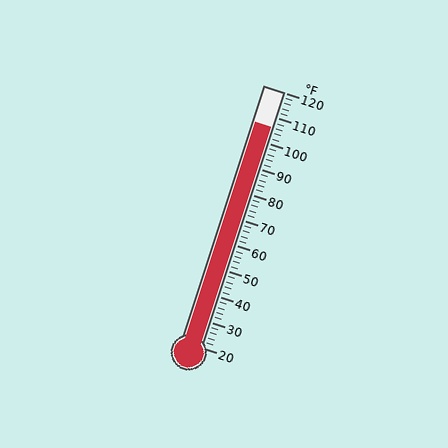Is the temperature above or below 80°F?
The temperature is above 80°F.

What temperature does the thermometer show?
The thermometer shows approximately 106°F.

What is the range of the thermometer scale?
The thermometer scale ranges from 20°F to 120°F.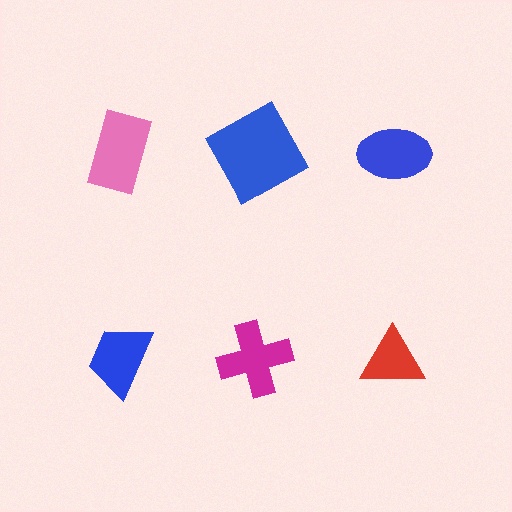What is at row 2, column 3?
A red triangle.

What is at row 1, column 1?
A pink rectangle.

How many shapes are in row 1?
3 shapes.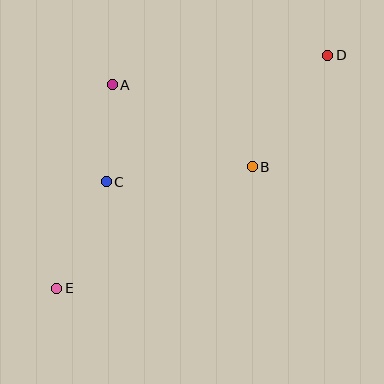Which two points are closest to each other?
Points A and C are closest to each other.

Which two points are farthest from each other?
Points D and E are farthest from each other.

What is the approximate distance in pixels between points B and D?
The distance between B and D is approximately 135 pixels.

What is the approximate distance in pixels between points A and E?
The distance between A and E is approximately 211 pixels.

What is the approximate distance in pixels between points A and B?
The distance between A and B is approximately 162 pixels.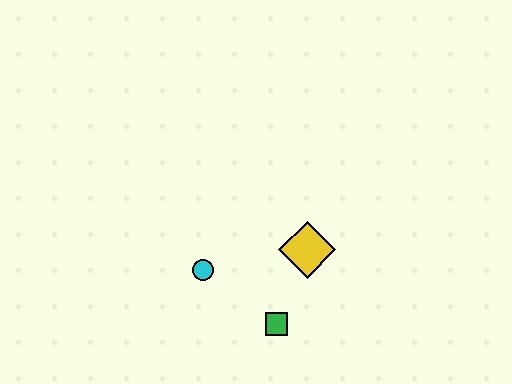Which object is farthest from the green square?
The cyan circle is farthest from the green square.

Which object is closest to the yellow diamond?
The green square is closest to the yellow diamond.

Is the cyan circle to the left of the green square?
Yes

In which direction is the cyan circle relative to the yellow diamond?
The cyan circle is to the left of the yellow diamond.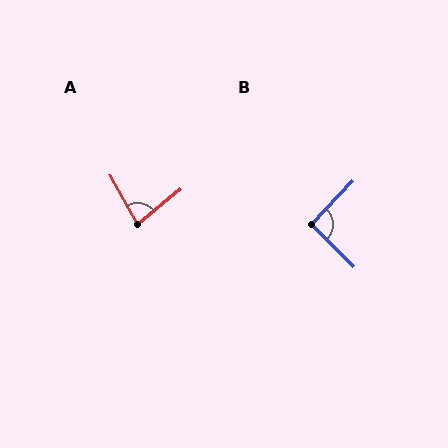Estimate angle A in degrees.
Approximately 80 degrees.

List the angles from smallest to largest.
A (80°), B (92°).